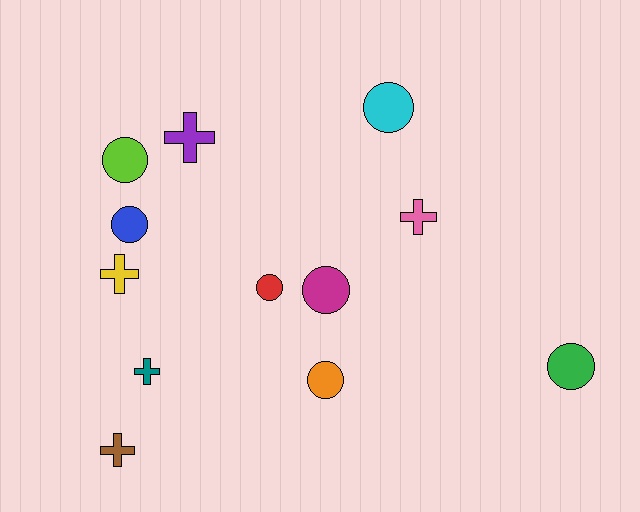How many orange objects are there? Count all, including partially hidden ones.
There is 1 orange object.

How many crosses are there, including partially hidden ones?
There are 5 crosses.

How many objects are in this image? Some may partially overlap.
There are 12 objects.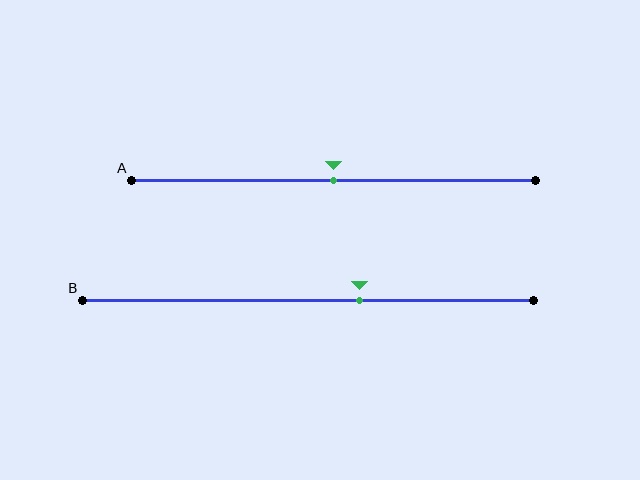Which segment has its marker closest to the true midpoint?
Segment A has its marker closest to the true midpoint.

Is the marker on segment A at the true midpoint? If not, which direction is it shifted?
Yes, the marker on segment A is at the true midpoint.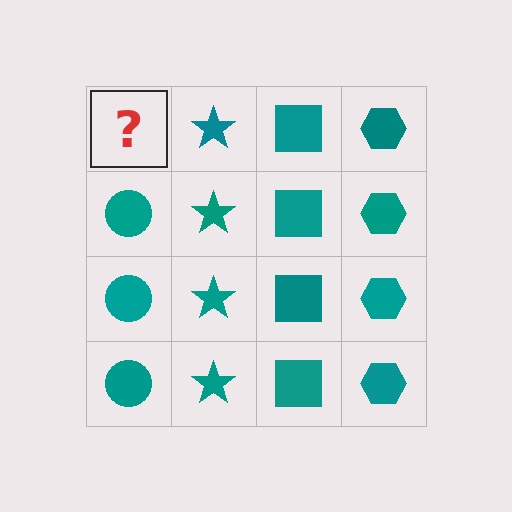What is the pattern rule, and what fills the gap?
The rule is that each column has a consistent shape. The gap should be filled with a teal circle.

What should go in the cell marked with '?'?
The missing cell should contain a teal circle.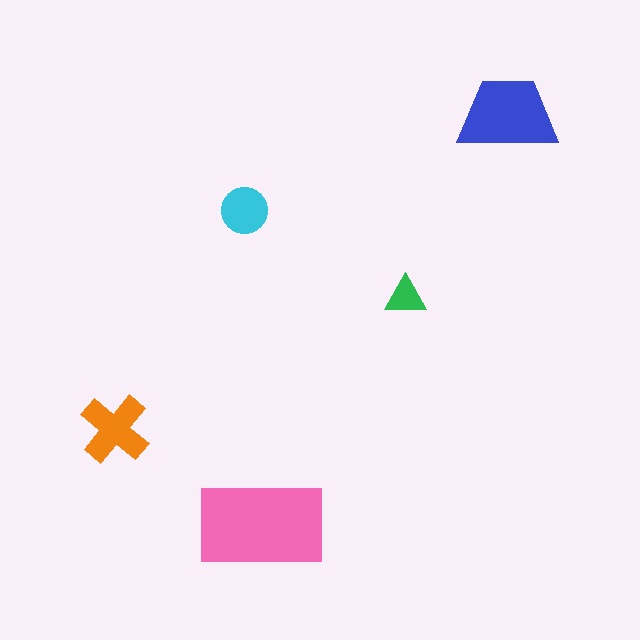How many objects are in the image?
There are 5 objects in the image.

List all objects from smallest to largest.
The green triangle, the cyan circle, the orange cross, the blue trapezoid, the pink rectangle.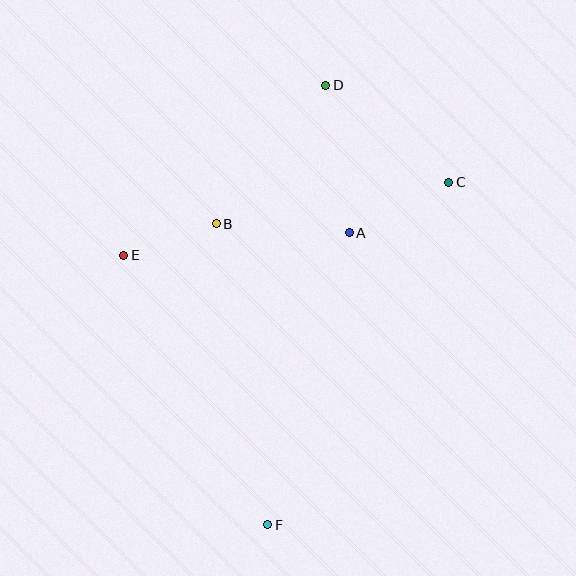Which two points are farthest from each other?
Points D and F are farthest from each other.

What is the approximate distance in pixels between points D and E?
The distance between D and E is approximately 264 pixels.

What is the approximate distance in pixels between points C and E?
The distance between C and E is approximately 333 pixels.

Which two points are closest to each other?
Points B and E are closest to each other.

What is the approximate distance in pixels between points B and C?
The distance between B and C is approximately 236 pixels.